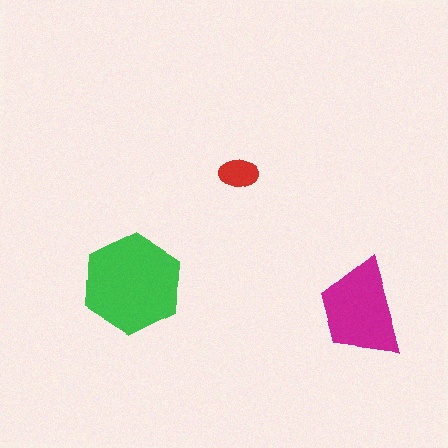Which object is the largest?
The green hexagon.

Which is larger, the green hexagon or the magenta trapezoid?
The green hexagon.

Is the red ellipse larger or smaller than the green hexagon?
Smaller.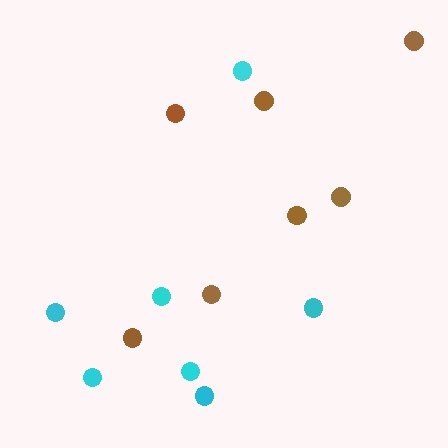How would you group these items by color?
There are 2 groups: one group of brown circles (7) and one group of cyan circles (7).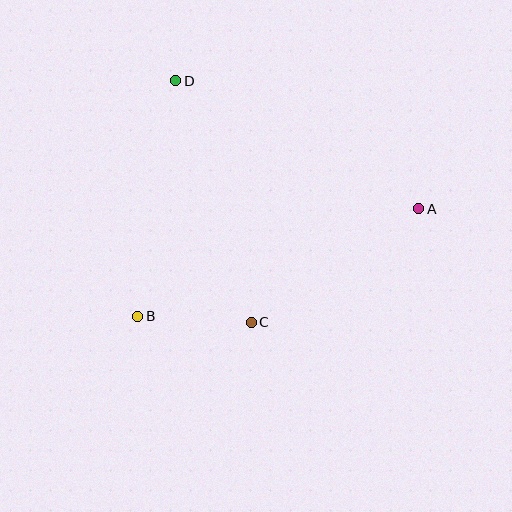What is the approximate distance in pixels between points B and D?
The distance between B and D is approximately 239 pixels.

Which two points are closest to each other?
Points B and C are closest to each other.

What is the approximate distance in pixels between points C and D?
The distance between C and D is approximately 253 pixels.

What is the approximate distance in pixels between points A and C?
The distance between A and C is approximately 202 pixels.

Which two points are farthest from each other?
Points A and B are farthest from each other.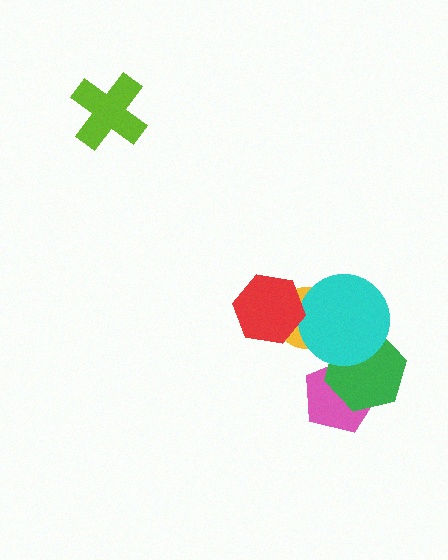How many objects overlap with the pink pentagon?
2 objects overlap with the pink pentagon.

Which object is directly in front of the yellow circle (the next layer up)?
The cyan circle is directly in front of the yellow circle.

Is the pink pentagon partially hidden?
Yes, it is partially covered by another shape.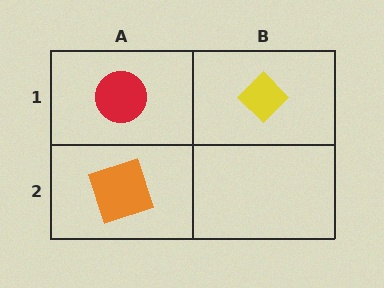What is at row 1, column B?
A yellow diamond.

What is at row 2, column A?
An orange square.